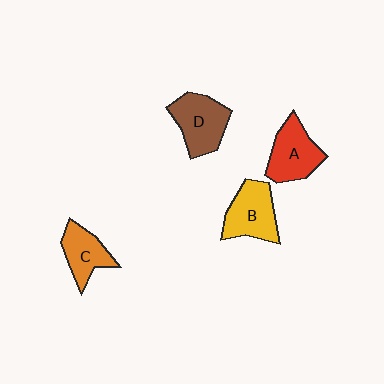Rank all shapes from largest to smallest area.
From largest to smallest: D (brown), B (yellow), A (red), C (orange).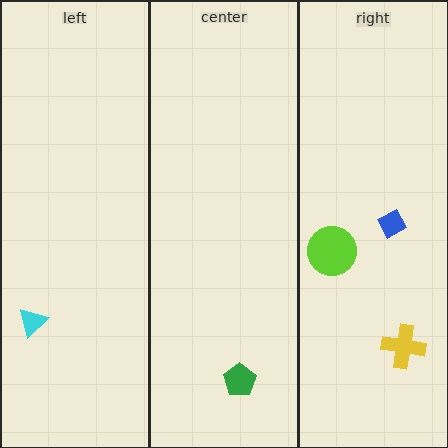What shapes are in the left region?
The cyan triangle.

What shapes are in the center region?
The green pentagon.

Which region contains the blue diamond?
The right region.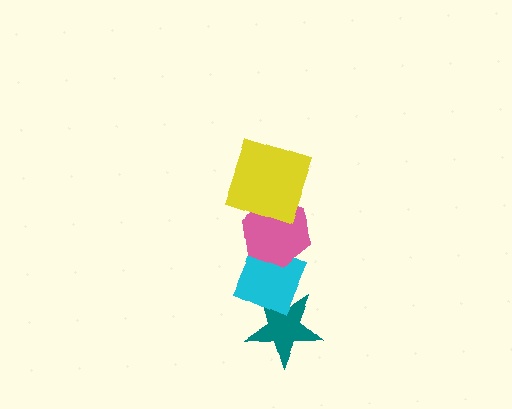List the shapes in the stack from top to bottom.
From top to bottom: the yellow square, the pink hexagon, the cyan diamond, the teal star.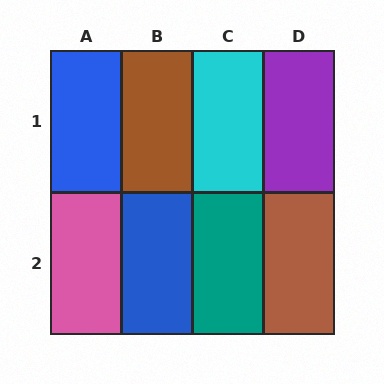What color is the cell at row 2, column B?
Blue.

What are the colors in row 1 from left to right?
Blue, brown, cyan, purple.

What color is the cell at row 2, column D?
Brown.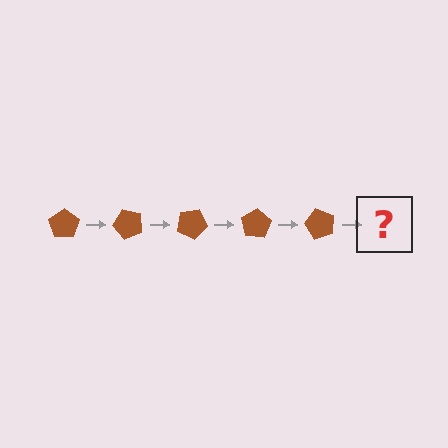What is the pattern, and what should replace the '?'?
The pattern is that the pentagon rotates 50 degrees each step. The '?' should be a brown pentagon rotated 250 degrees.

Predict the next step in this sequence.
The next step is a brown pentagon rotated 250 degrees.